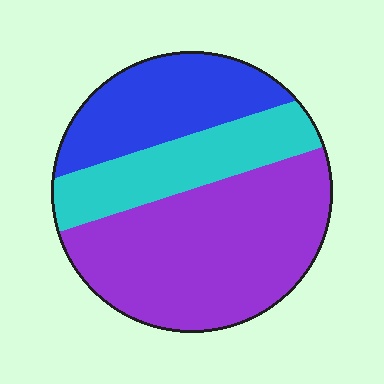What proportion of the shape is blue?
Blue takes up about one quarter (1/4) of the shape.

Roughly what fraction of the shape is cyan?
Cyan takes up about one quarter (1/4) of the shape.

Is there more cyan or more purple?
Purple.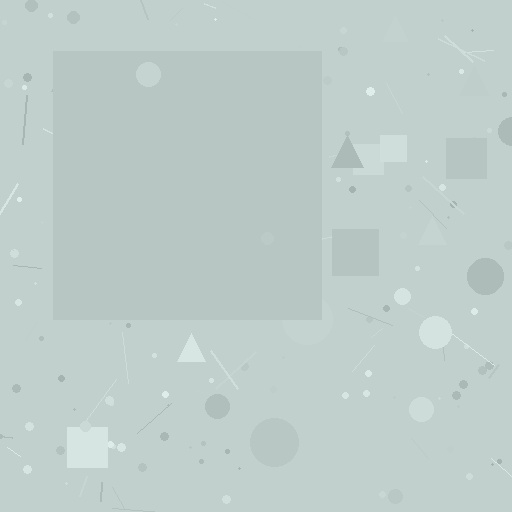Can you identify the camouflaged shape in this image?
The camouflaged shape is a square.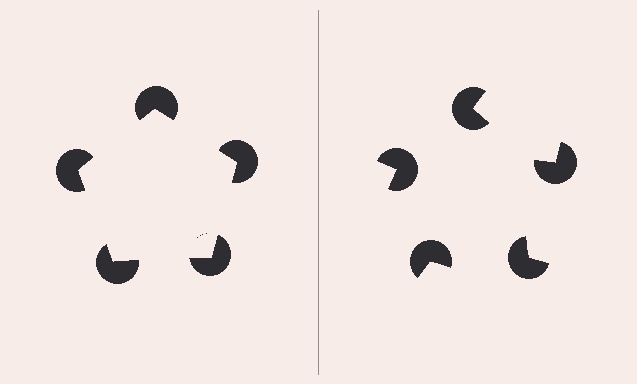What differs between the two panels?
The pac-man discs are positioned identically on both sides; only the wedge orientations differ. On the left they align to a pentagon; on the right they are misaligned.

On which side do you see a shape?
An illusory pentagon appears on the left side. On the right side the wedge cuts are rotated, so no coherent shape forms.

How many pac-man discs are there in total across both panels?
10 — 5 on each side.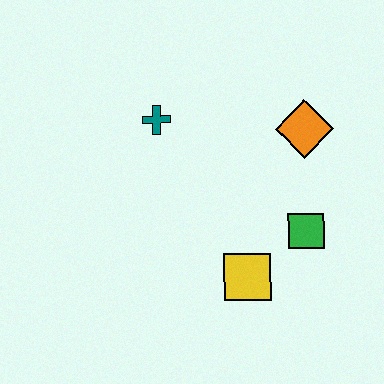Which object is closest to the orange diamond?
The green square is closest to the orange diamond.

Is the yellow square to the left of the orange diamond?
Yes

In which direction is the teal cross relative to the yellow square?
The teal cross is above the yellow square.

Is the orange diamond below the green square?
No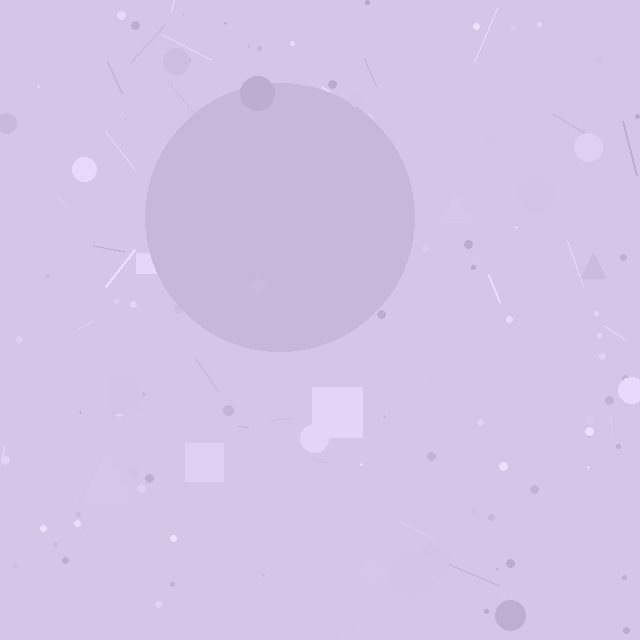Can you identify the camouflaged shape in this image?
The camouflaged shape is a circle.